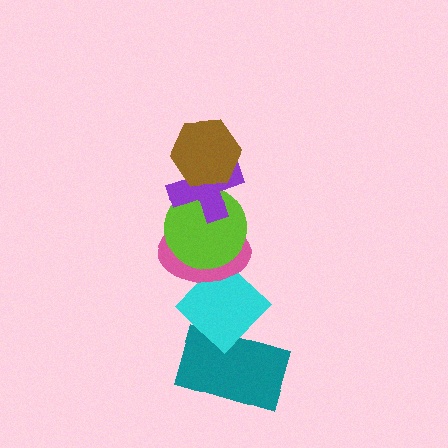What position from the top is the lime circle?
The lime circle is 3rd from the top.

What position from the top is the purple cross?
The purple cross is 2nd from the top.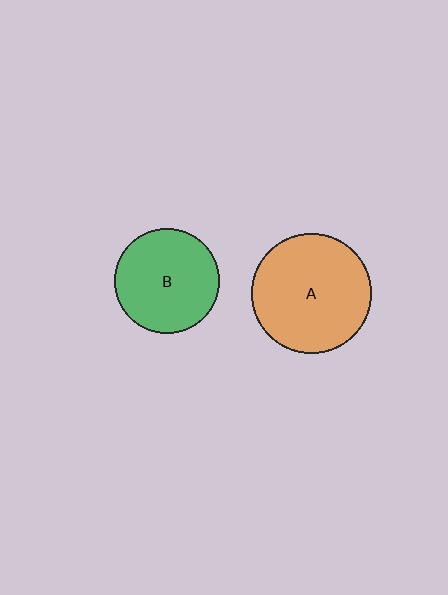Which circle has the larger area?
Circle A (orange).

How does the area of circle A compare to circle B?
Approximately 1.3 times.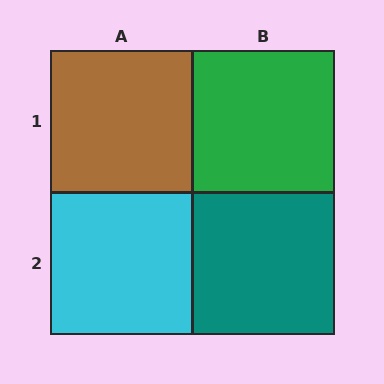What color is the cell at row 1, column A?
Brown.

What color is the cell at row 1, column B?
Green.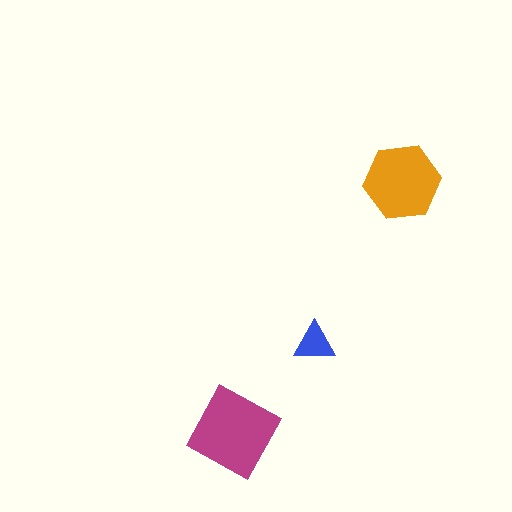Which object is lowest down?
The magenta square is bottommost.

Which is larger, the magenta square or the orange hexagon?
The magenta square.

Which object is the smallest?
The blue triangle.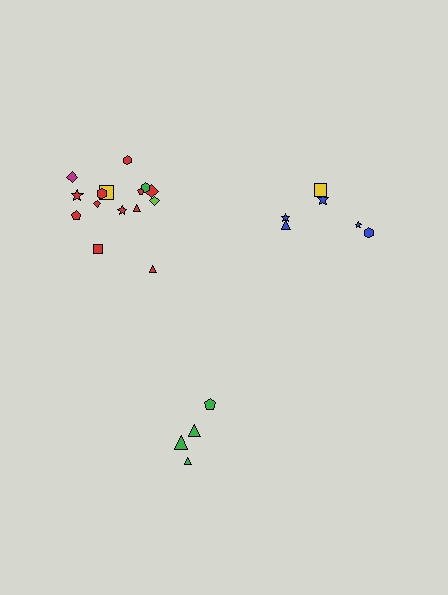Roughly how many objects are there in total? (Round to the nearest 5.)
Roughly 25 objects in total.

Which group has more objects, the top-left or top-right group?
The top-left group.